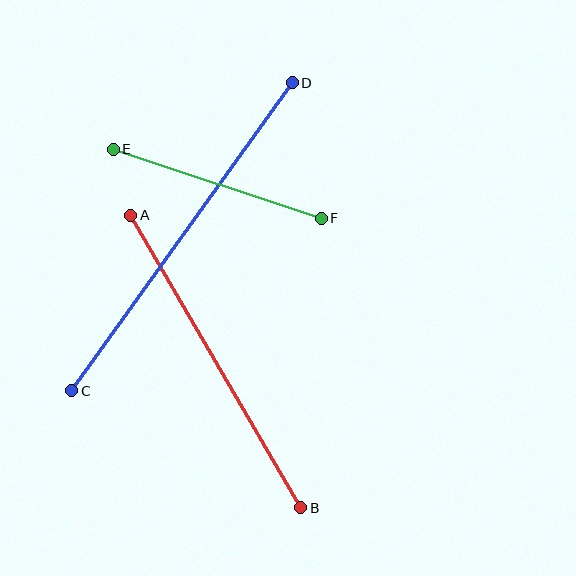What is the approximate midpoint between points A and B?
The midpoint is at approximately (216, 362) pixels.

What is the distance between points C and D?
The distance is approximately 379 pixels.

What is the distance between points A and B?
The distance is approximately 338 pixels.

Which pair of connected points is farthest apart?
Points C and D are farthest apart.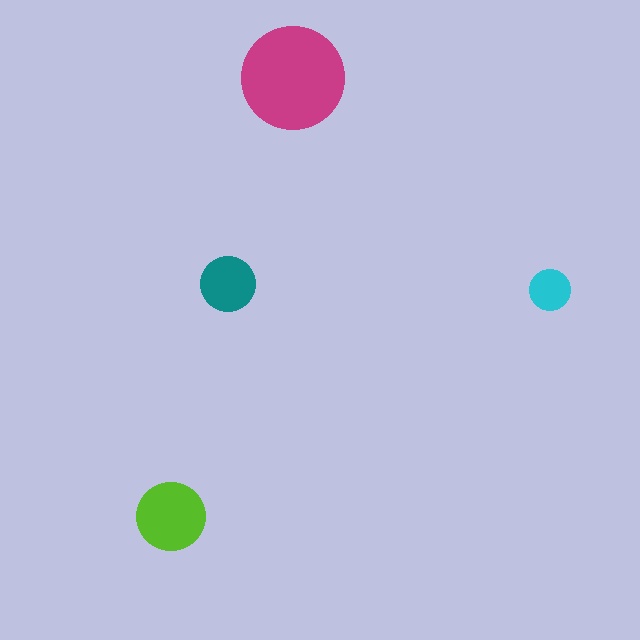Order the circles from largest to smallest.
the magenta one, the lime one, the teal one, the cyan one.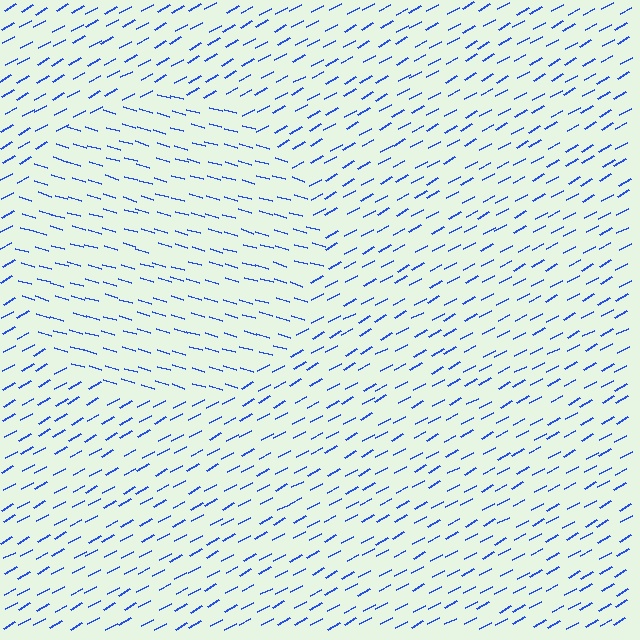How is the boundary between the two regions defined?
The boundary is defined purely by a change in line orientation (approximately 45 degrees difference). All lines are the same color and thickness.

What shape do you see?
I see a circle.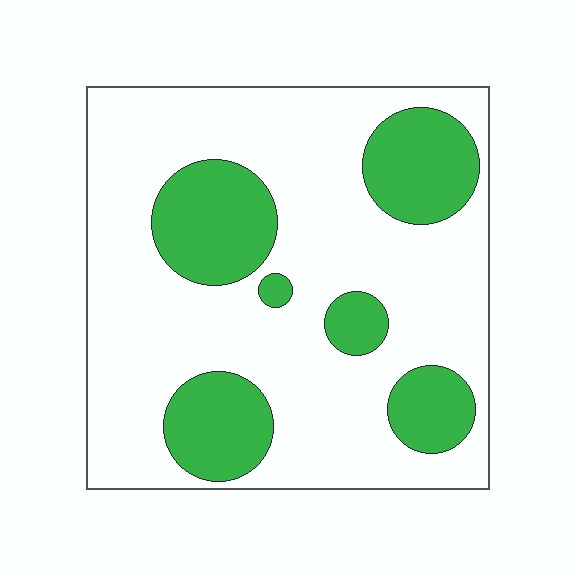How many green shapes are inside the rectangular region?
6.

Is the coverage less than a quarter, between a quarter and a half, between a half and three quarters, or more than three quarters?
Between a quarter and a half.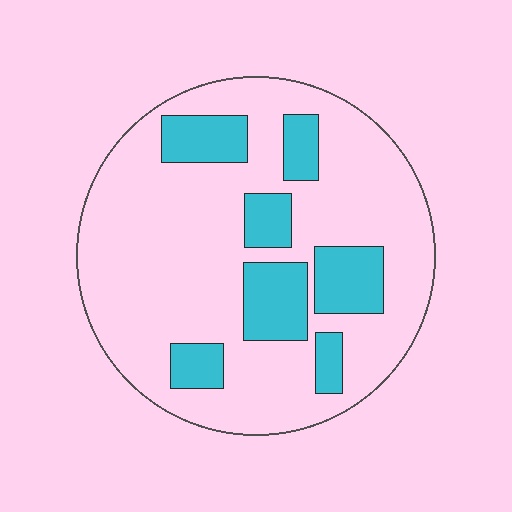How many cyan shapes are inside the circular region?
7.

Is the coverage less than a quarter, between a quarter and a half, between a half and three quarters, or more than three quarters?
Less than a quarter.